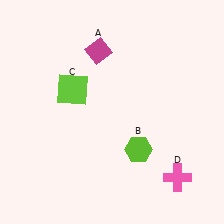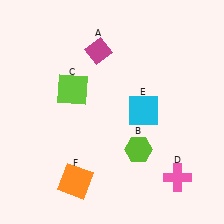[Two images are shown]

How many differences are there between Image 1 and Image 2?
There are 2 differences between the two images.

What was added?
A cyan square (E), an orange square (F) were added in Image 2.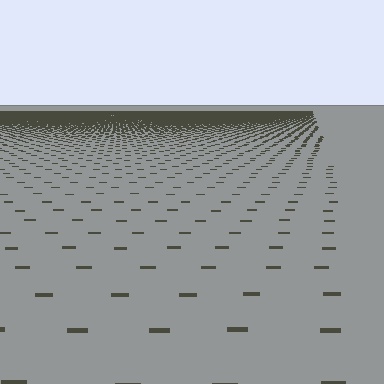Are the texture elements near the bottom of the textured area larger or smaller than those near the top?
Larger. Near the bottom, elements are closer to the viewer and appear at a bigger on-screen size.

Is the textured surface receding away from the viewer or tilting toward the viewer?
The surface is receding away from the viewer. Texture elements get smaller and denser toward the top.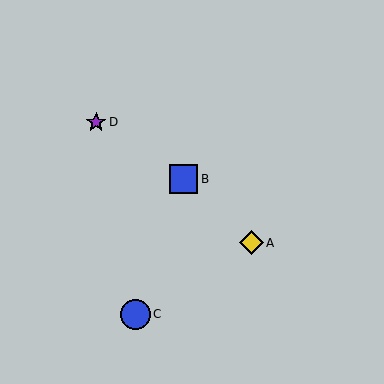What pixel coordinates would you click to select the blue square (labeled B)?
Click at (183, 179) to select the blue square B.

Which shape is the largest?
The blue circle (labeled C) is the largest.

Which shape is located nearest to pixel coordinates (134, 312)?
The blue circle (labeled C) at (135, 314) is nearest to that location.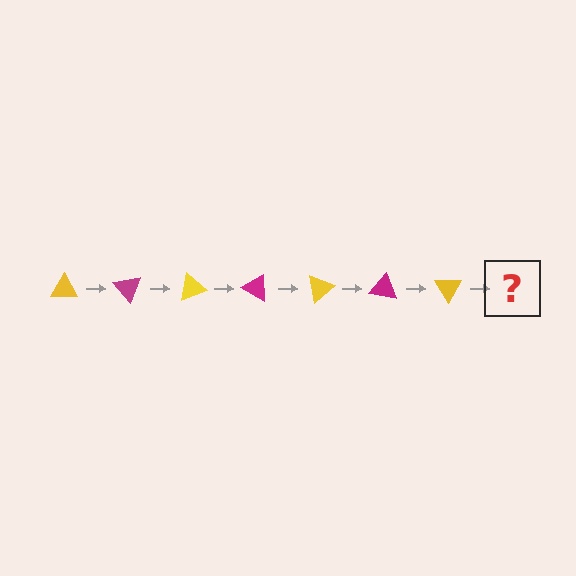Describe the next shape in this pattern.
It should be a magenta triangle, rotated 350 degrees from the start.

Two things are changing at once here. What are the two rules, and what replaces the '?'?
The two rules are that it rotates 50 degrees each step and the color cycles through yellow and magenta. The '?' should be a magenta triangle, rotated 350 degrees from the start.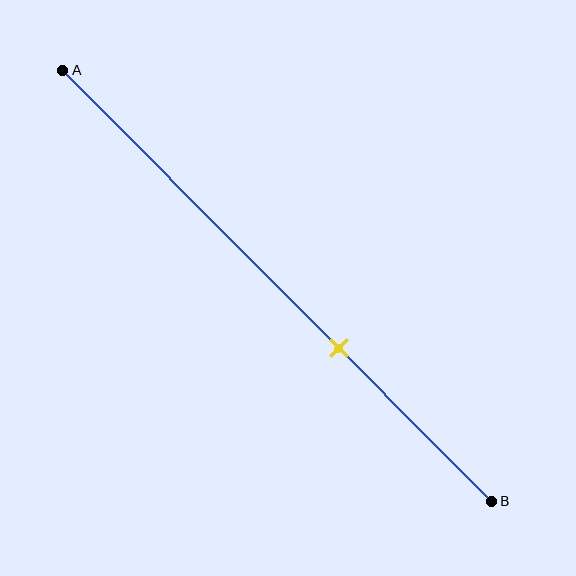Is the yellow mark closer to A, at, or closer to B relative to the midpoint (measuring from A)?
The yellow mark is closer to point B than the midpoint of segment AB.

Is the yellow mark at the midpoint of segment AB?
No, the mark is at about 65% from A, not at the 50% midpoint.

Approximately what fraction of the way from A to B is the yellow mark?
The yellow mark is approximately 65% of the way from A to B.